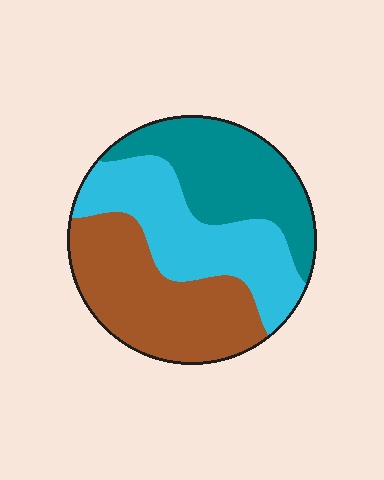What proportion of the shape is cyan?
Cyan takes up between a sixth and a third of the shape.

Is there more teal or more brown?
Brown.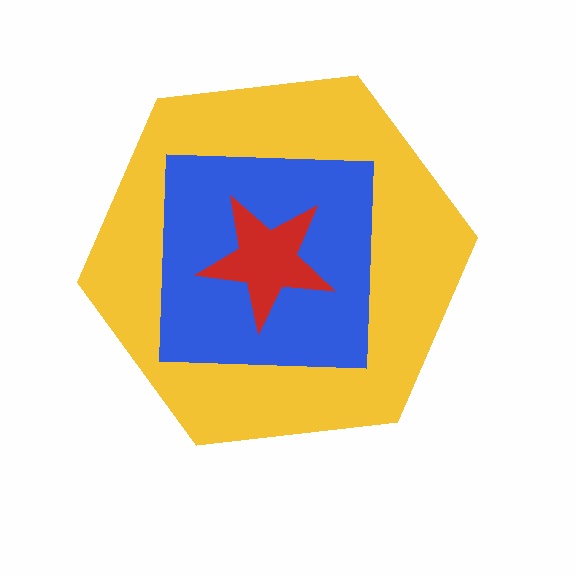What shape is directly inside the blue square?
The red star.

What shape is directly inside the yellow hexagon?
The blue square.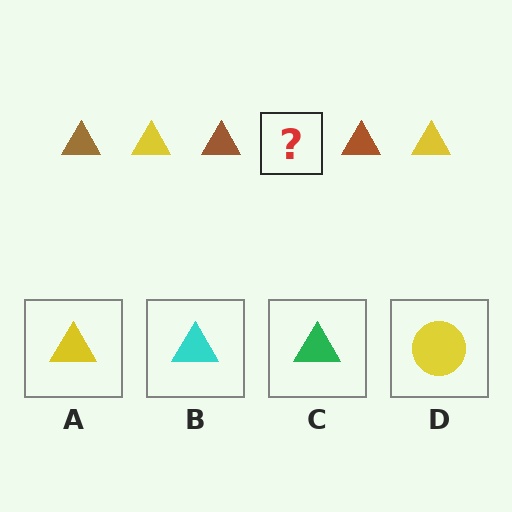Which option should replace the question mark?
Option A.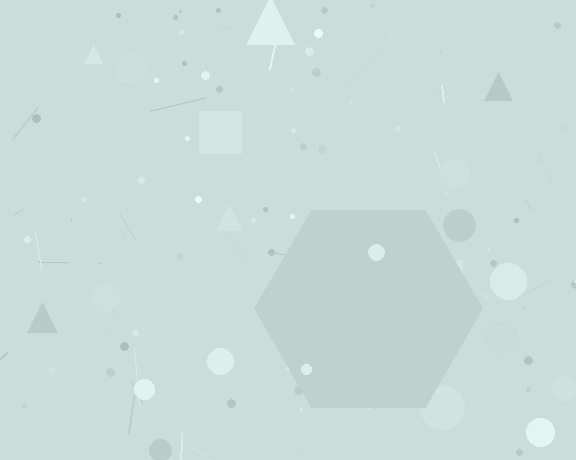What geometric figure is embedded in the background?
A hexagon is embedded in the background.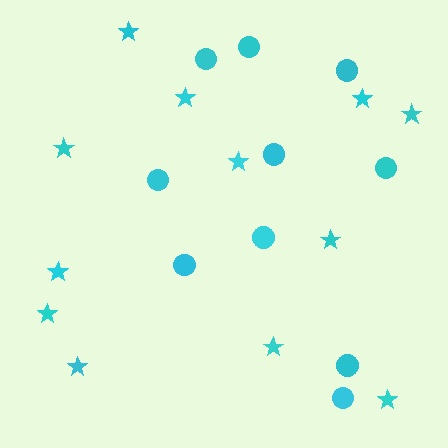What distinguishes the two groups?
There are 2 groups: one group of circles (10) and one group of stars (12).